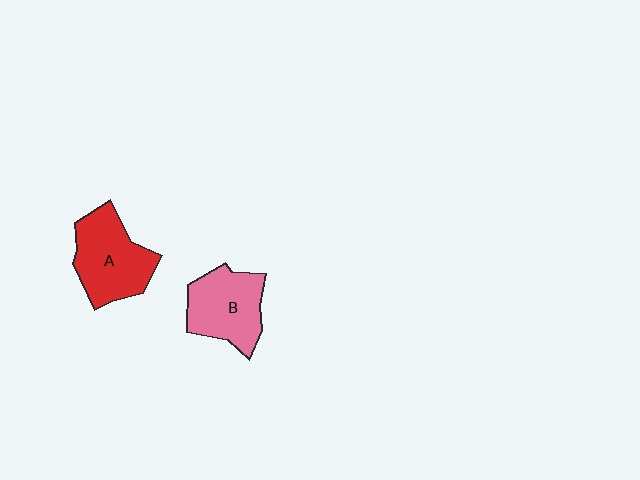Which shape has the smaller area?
Shape B (pink).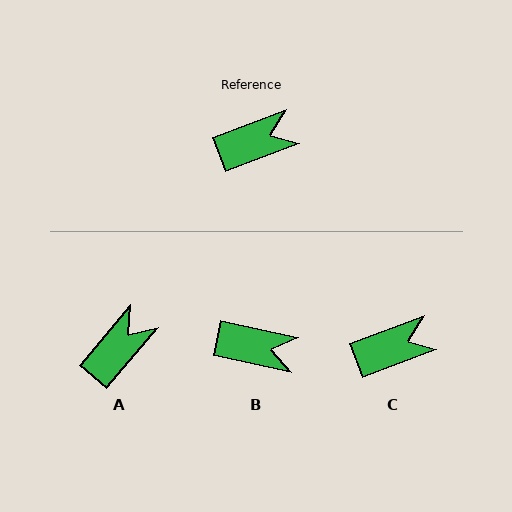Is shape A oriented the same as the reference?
No, it is off by about 29 degrees.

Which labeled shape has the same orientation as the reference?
C.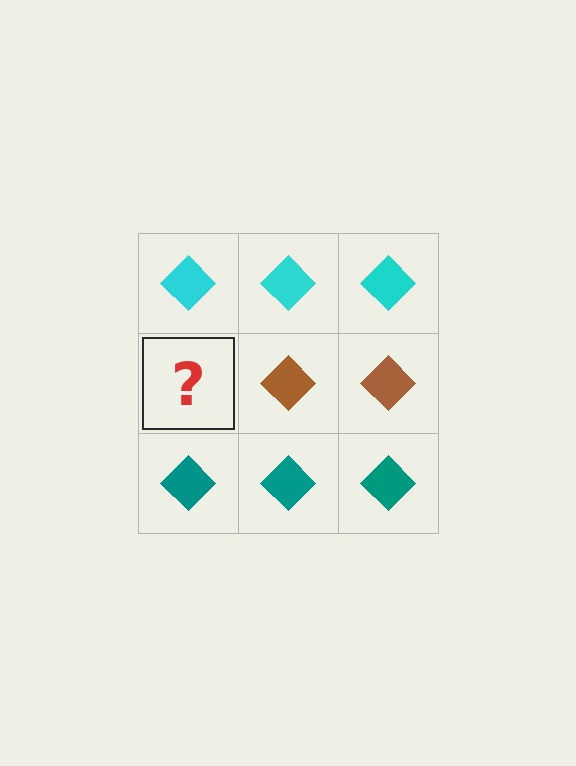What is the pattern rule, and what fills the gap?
The rule is that each row has a consistent color. The gap should be filled with a brown diamond.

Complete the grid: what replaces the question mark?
The question mark should be replaced with a brown diamond.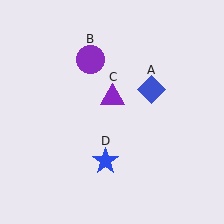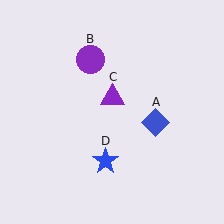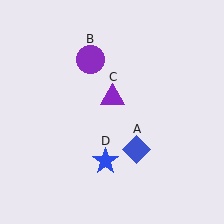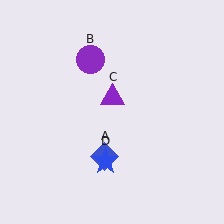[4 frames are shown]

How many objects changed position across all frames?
1 object changed position: blue diamond (object A).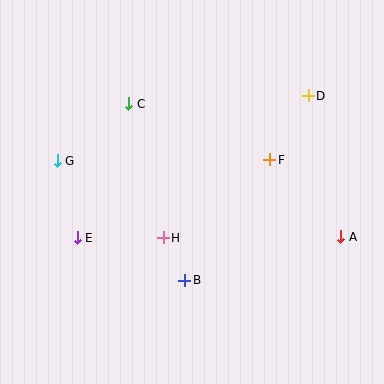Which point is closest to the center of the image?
Point H at (163, 238) is closest to the center.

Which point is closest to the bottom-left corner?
Point E is closest to the bottom-left corner.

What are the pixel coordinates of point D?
Point D is at (308, 96).